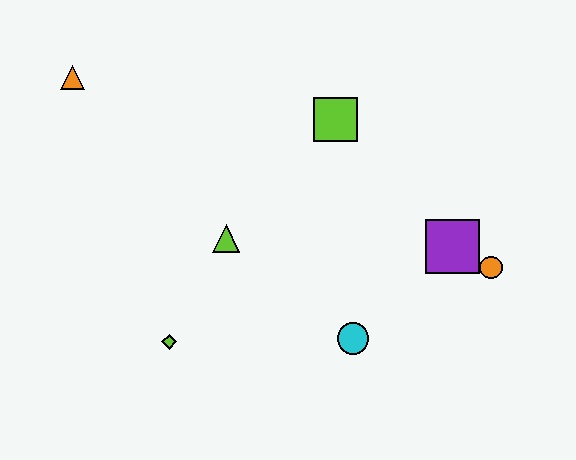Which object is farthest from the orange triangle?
The orange circle is farthest from the orange triangle.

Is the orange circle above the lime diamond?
Yes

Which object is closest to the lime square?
The lime triangle is closest to the lime square.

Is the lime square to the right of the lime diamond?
Yes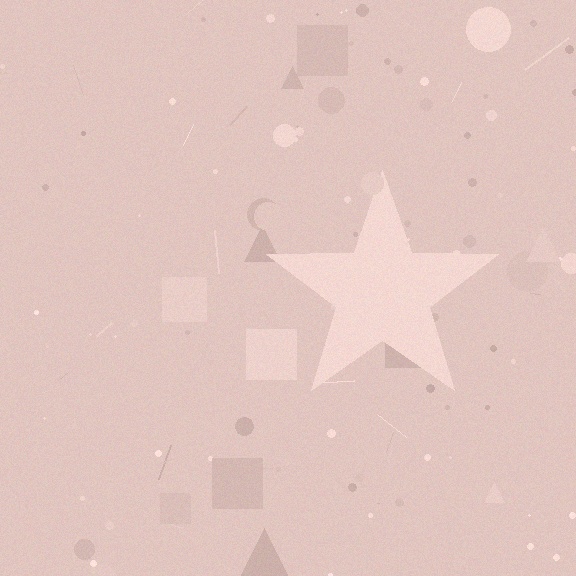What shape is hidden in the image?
A star is hidden in the image.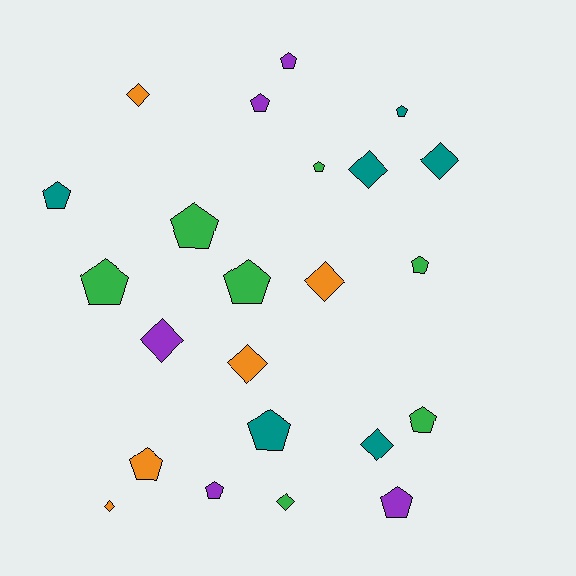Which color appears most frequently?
Green, with 7 objects.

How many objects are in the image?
There are 23 objects.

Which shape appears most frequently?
Pentagon, with 14 objects.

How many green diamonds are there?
There is 1 green diamond.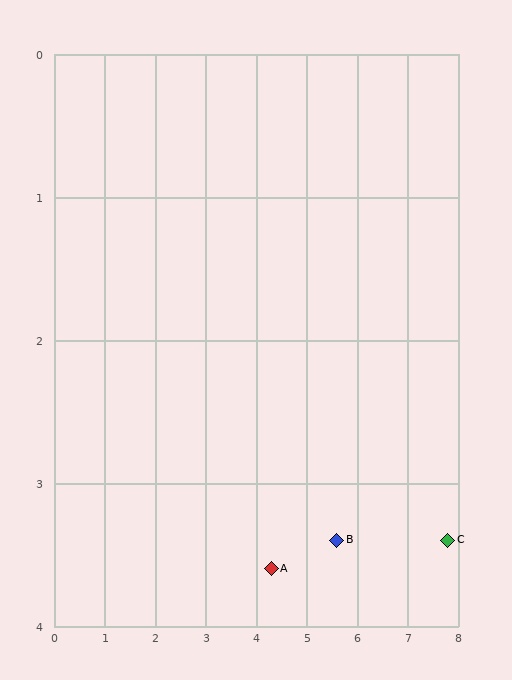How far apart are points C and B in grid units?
Points C and B are about 2.2 grid units apart.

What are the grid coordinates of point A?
Point A is at approximately (4.3, 3.6).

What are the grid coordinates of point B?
Point B is at approximately (5.6, 3.4).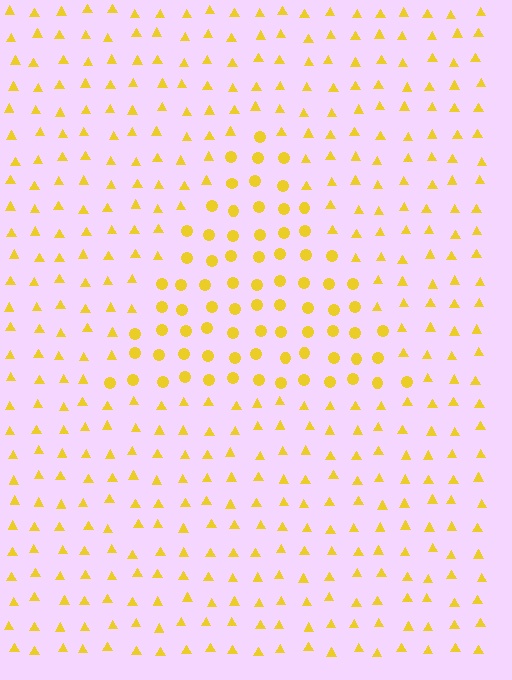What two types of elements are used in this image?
The image uses circles inside the triangle region and triangles outside it.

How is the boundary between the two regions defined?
The boundary is defined by a change in element shape: circles inside vs. triangles outside. All elements share the same color and spacing.